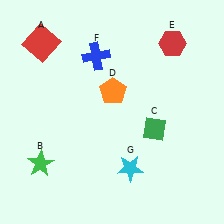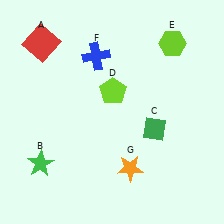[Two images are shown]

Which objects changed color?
D changed from orange to lime. E changed from red to lime. G changed from cyan to orange.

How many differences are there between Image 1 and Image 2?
There are 3 differences between the two images.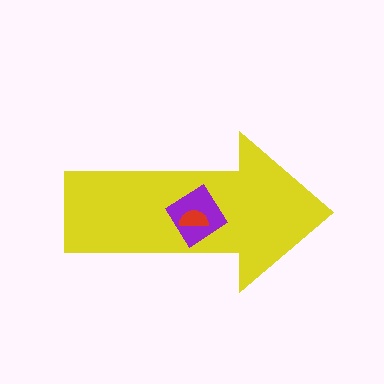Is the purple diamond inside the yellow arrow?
Yes.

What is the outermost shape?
The yellow arrow.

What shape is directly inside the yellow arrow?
The purple diamond.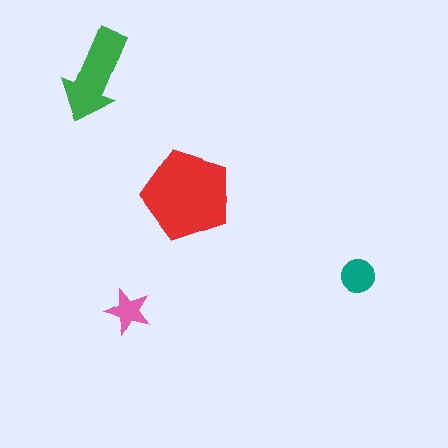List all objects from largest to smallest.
The red pentagon, the green arrow, the teal circle, the pink star.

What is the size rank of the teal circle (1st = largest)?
3rd.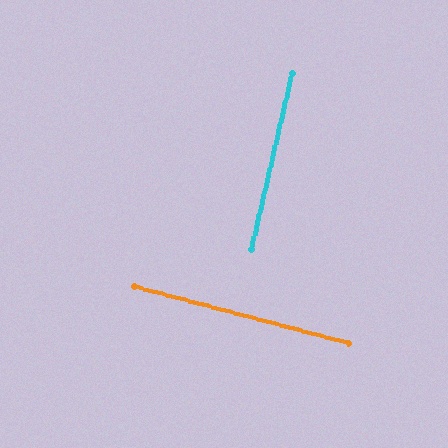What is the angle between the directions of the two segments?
Approximately 88 degrees.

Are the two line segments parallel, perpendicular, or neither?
Perpendicular — they meet at approximately 88°.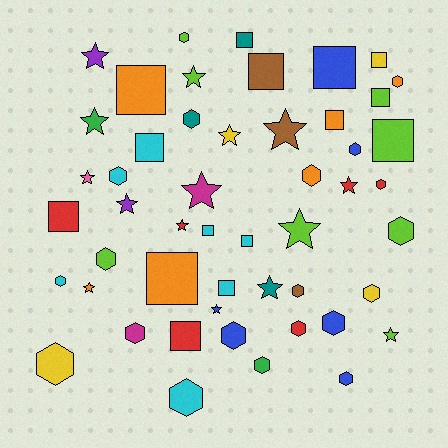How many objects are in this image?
There are 50 objects.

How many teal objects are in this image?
There are 3 teal objects.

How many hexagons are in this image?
There are 20 hexagons.